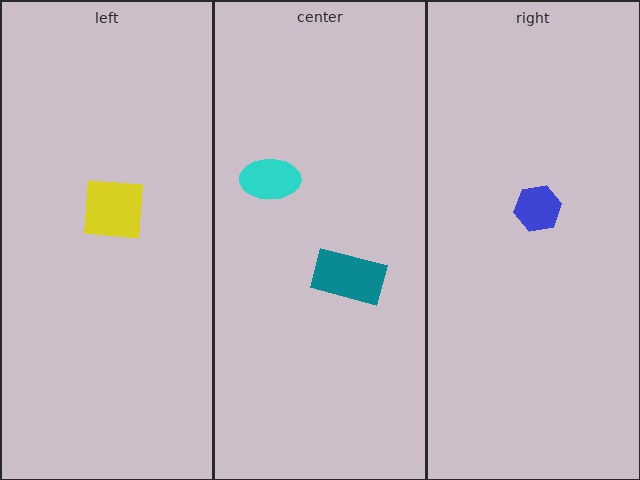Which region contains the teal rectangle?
The center region.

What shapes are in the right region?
The blue hexagon.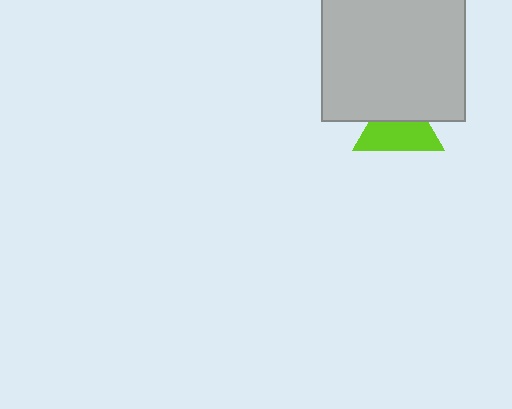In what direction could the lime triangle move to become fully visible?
The lime triangle could move down. That would shift it out from behind the light gray square entirely.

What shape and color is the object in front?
The object in front is a light gray square.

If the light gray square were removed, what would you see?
You would see the complete lime triangle.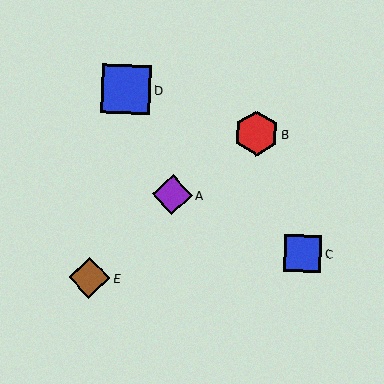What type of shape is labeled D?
Shape D is a blue square.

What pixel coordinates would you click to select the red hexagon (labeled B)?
Click at (257, 133) to select the red hexagon B.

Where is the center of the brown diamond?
The center of the brown diamond is at (89, 278).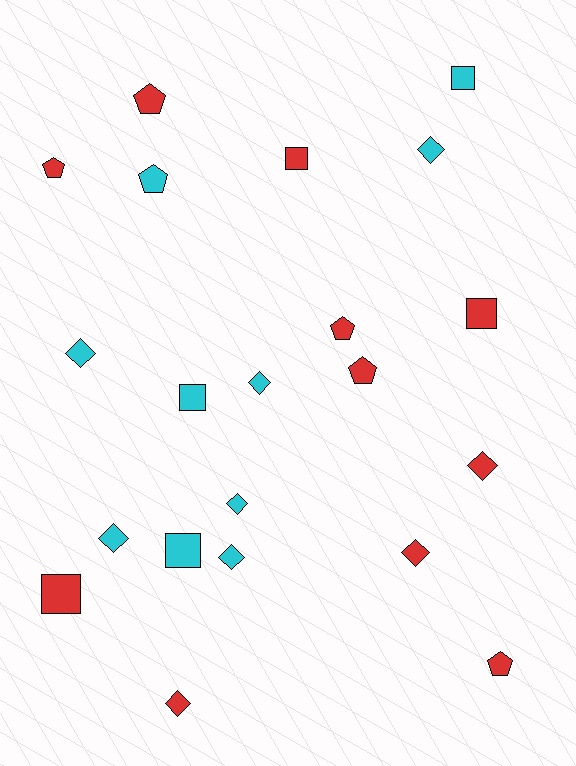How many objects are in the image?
There are 21 objects.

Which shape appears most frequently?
Diamond, with 9 objects.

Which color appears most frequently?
Red, with 11 objects.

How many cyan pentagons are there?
There is 1 cyan pentagon.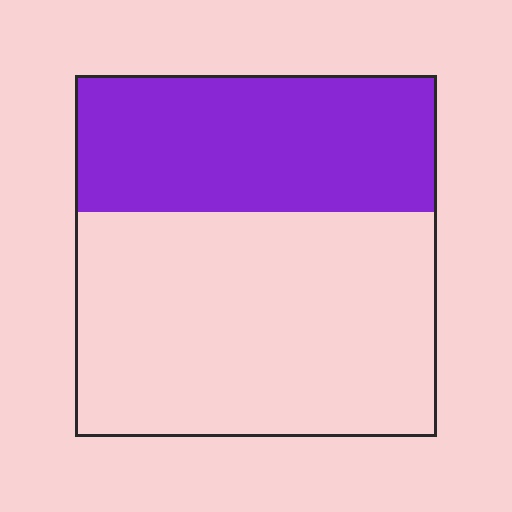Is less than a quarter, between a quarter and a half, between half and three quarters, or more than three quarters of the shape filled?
Between a quarter and a half.